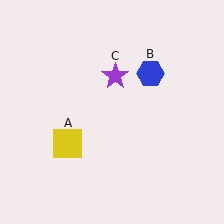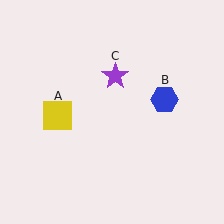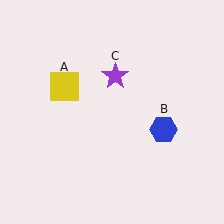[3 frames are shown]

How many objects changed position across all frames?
2 objects changed position: yellow square (object A), blue hexagon (object B).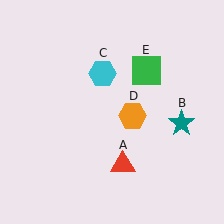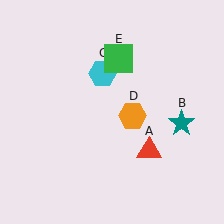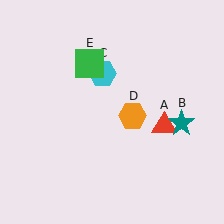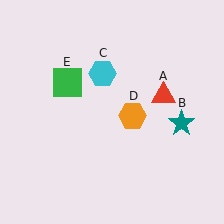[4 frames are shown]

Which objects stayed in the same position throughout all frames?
Teal star (object B) and cyan hexagon (object C) and orange hexagon (object D) remained stationary.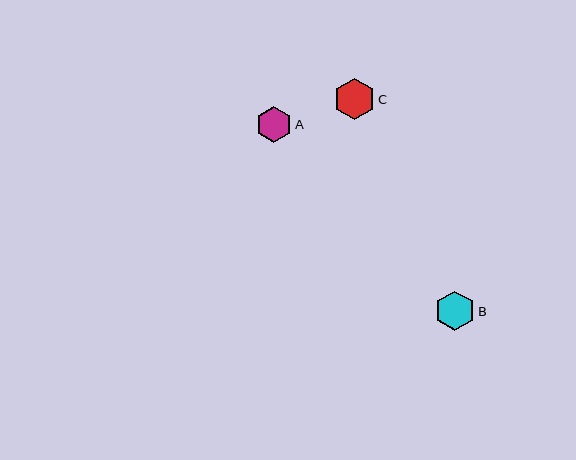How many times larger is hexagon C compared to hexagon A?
Hexagon C is approximately 1.1 times the size of hexagon A.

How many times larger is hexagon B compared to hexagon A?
Hexagon B is approximately 1.1 times the size of hexagon A.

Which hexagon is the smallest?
Hexagon A is the smallest with a size of approximately 36 pixels.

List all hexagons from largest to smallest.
From largest to smallest: C, B, A.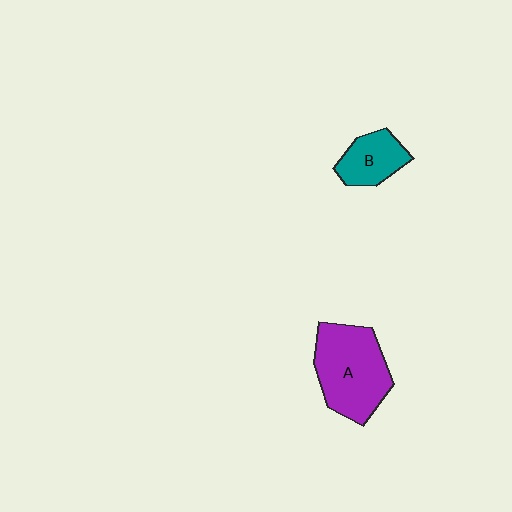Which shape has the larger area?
Shape A (purple).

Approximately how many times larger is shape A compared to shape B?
Approximately 2.0 times.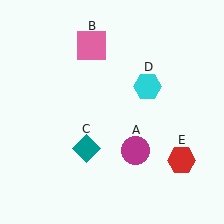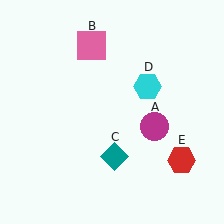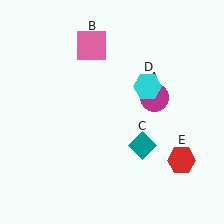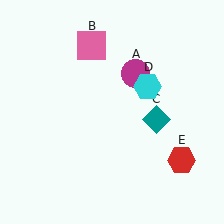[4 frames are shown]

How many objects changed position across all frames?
2 objects changed position: magenta circle (object A), teal diamond (object C).